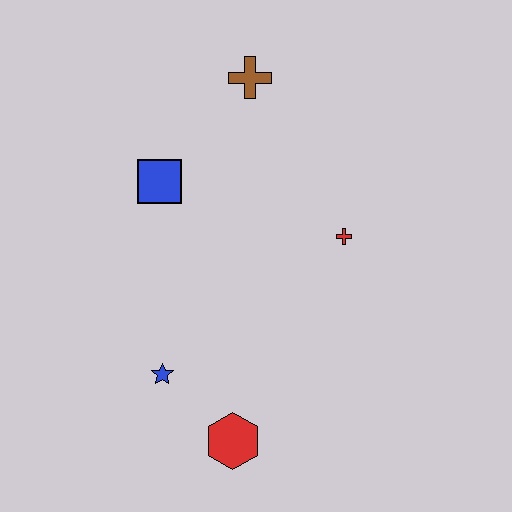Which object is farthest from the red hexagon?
The brown cross is farthest from the red hexagon.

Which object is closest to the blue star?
The red hexagon is closest to the blue star.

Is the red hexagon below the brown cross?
Yes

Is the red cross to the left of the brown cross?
No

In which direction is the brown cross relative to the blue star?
The brown cross is above the blue star.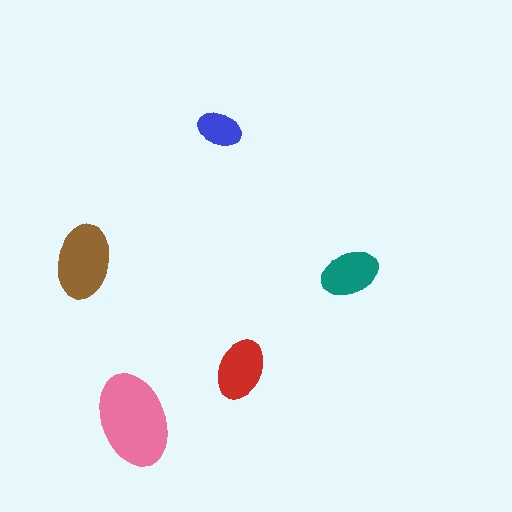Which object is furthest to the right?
The teal ellipse is rightmost.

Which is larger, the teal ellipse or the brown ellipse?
The brown one.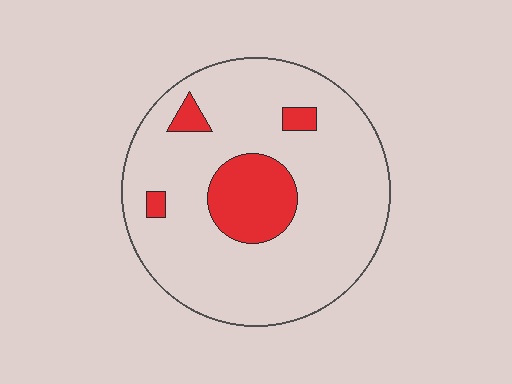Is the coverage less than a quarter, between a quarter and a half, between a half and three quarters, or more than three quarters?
Less than a quarter.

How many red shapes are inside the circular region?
4.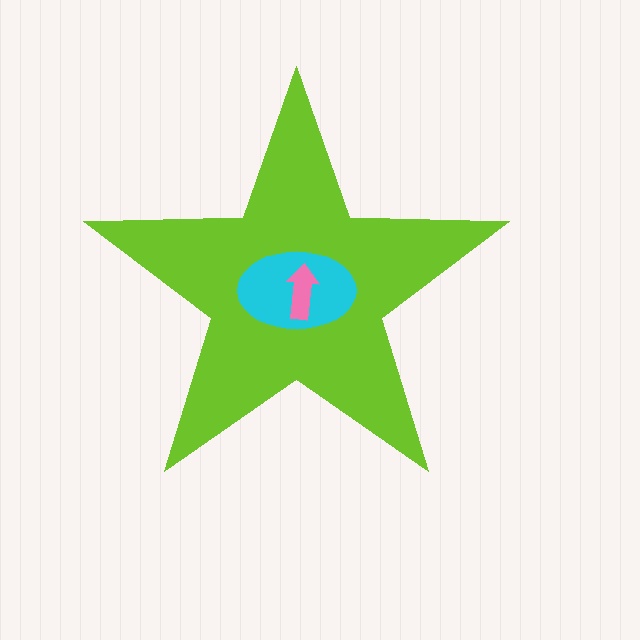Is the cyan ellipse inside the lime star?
Yes.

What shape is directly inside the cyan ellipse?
The pink arrow.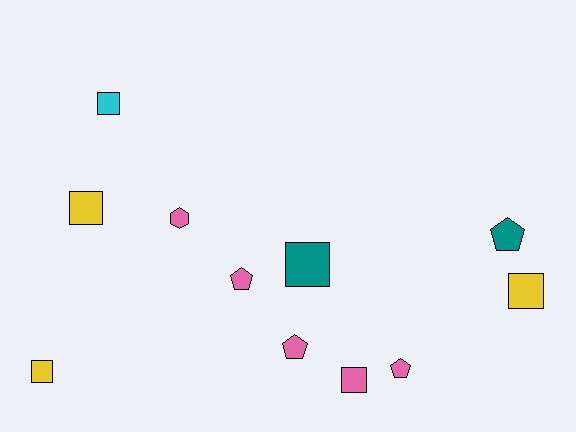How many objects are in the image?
There are 11 objects.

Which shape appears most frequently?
Square, with 6 objects.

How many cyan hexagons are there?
There are no cyan hexagons.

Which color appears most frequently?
Pink, with 5 objects.